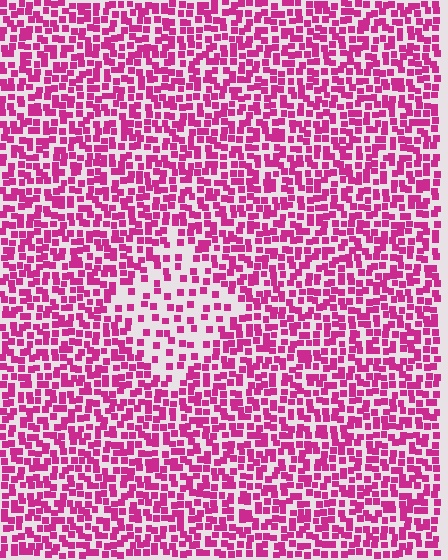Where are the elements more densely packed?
The elements are more densely packed outside the diamond boundary.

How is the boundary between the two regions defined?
The boundary is defined by a change in element density (approximately 2.2x ratio). All elements are the same color, size, and shape.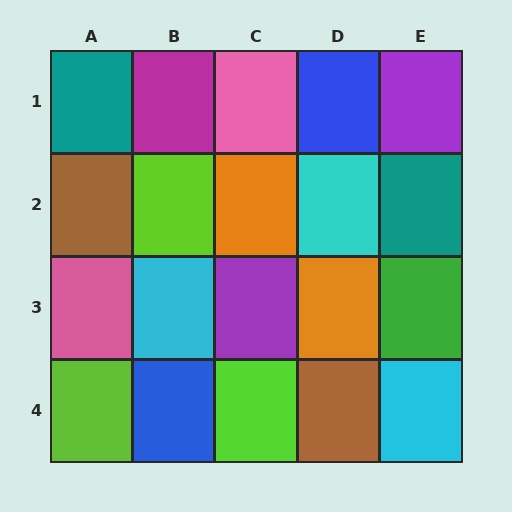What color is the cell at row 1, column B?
Magenta.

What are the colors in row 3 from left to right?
Pink, cyan, purple, orange, green.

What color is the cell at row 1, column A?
Teal.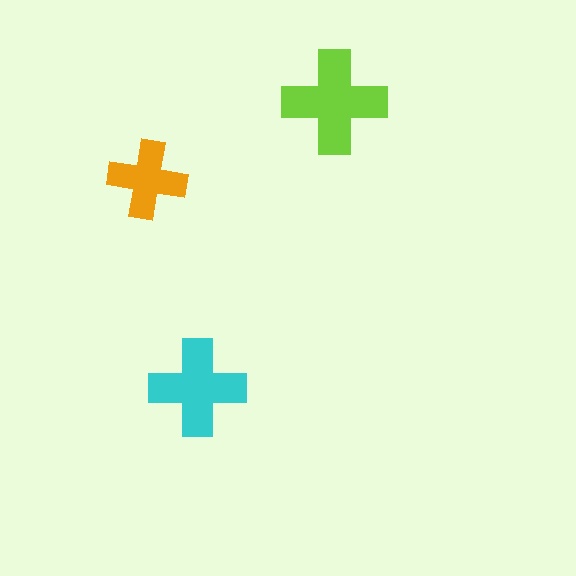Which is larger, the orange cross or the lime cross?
The lime one.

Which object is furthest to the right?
The lime cross is rightmost.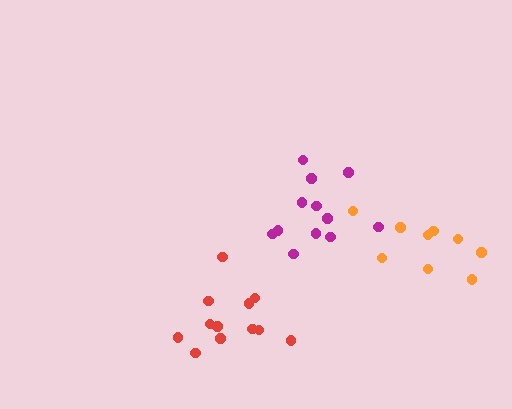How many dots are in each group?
Group 1: 12 dots, Group 2: 12 dots, Group 3: 9 dots (33 total).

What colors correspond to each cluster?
The clusters are colored: red, magenta, orange.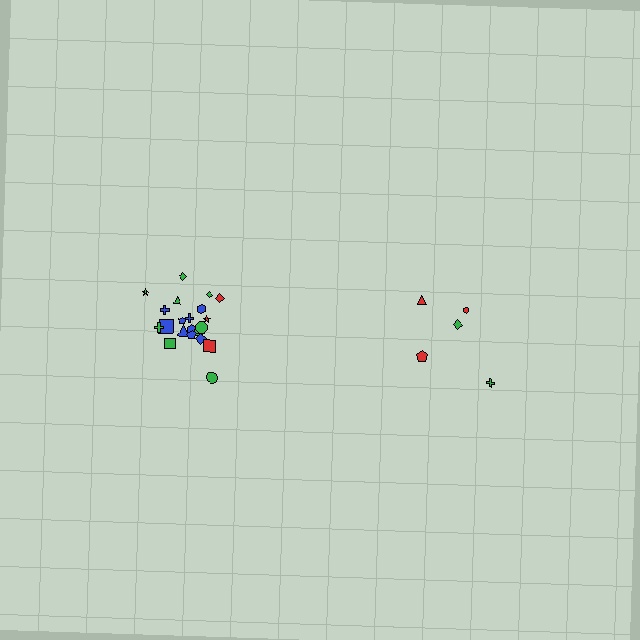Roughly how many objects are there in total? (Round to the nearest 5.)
Roughly 25 objects in total.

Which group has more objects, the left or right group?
The left group.